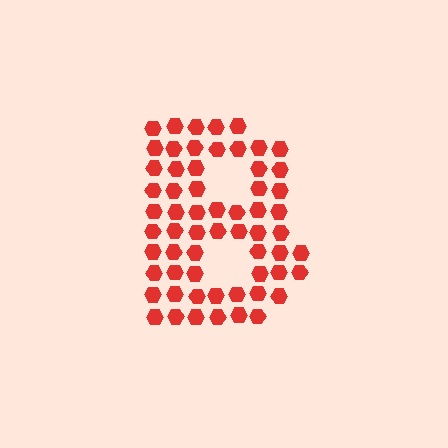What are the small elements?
The small elements are hexagons.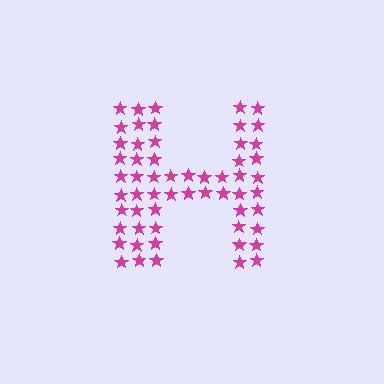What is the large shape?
The large shape is the letter H.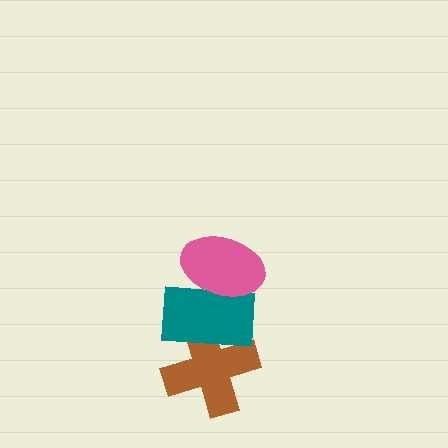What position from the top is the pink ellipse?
The pink ellipse is 1st from the top.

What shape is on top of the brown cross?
The teal rectangle is on top of the brown cross.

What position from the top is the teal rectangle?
The teal rectangle is 2nd from the top.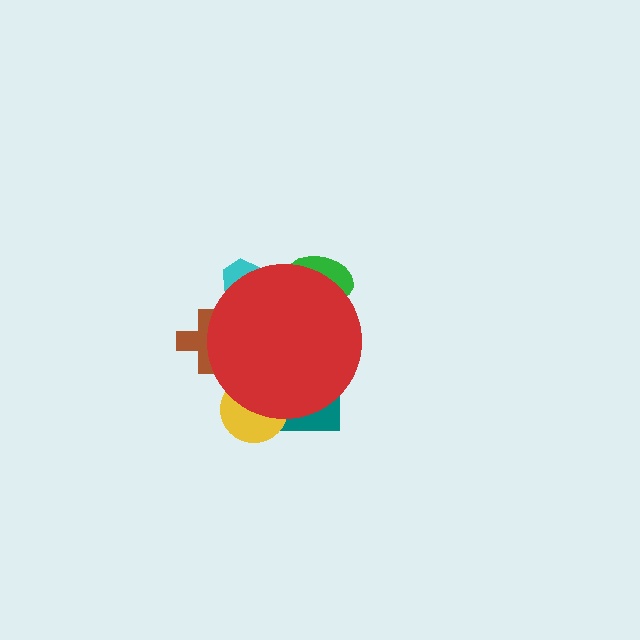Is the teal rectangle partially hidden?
Yes, the teal rectangle is partially hidden behind the red circle.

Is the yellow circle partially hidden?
Yes, the yellow circle is partially hidden behind the red circle.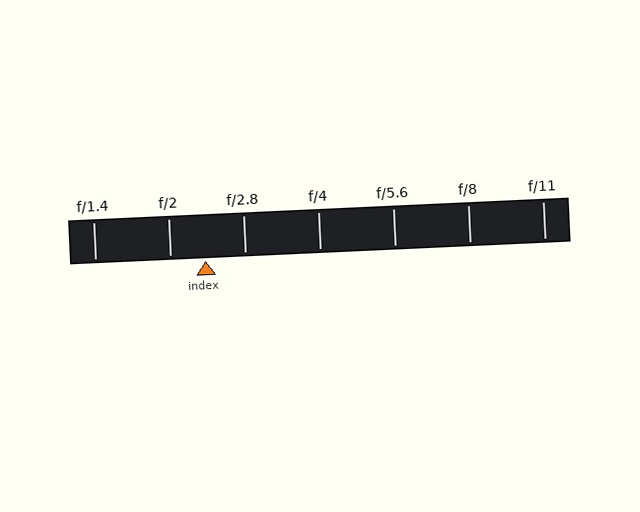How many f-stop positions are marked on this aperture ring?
There are 7 f-stop positions marked.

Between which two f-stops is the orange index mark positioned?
The index mark is between f/2 and f/2.8.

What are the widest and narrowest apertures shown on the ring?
The widest aperture shown is f/1.4 and the narrowest is f/11.